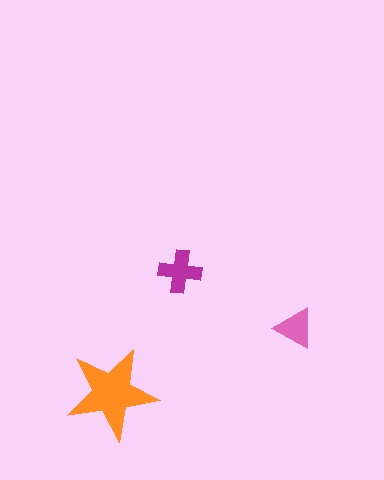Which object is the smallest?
The pink triangle.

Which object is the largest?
The orange star.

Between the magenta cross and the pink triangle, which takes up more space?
The magenta cross.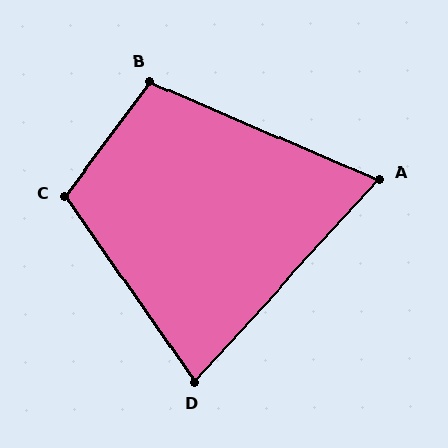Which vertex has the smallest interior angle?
A, at approximately 71 degrees.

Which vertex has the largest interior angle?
C, at approximately 109 degrees.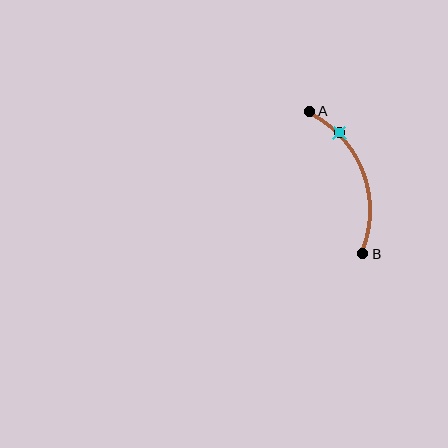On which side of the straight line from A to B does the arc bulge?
The arc bulges to the right of the straight line connecting A and B.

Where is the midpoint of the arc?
The arc midpoint is the point on the curve farthest from the straight line joining A and B. It sits to the right of that line.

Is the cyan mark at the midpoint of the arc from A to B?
No. The cyan mark lies on the arc but is closer to endpoint A. The arc midpoint would be at the point on the curve equidistant along the arc from both A and B.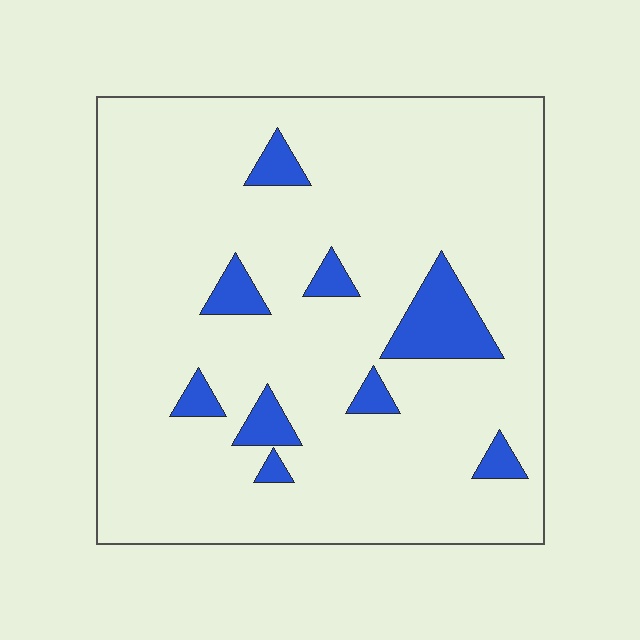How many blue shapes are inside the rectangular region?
9.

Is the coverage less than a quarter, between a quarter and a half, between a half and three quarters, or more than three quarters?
Less than a quarter.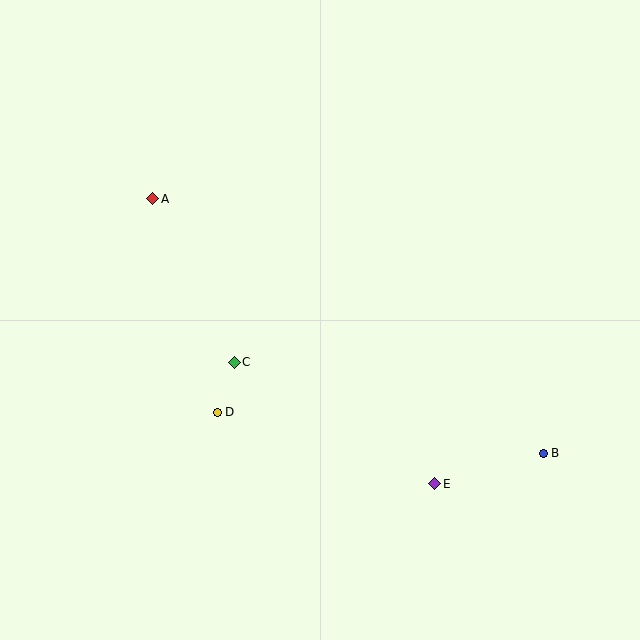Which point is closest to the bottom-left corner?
Point D is closest to the bottom-left corner.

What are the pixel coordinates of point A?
Point A is at (153, 199).